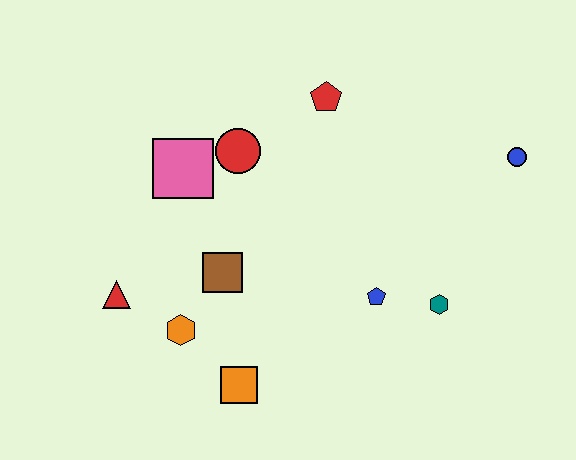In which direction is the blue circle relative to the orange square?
The blue circle is to the right of the orange square.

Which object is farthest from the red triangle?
The blue circle is farthest from the red triangle.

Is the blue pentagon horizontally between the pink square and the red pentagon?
No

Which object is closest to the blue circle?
The teal hexagon is closest to the blue circle.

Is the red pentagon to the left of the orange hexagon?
No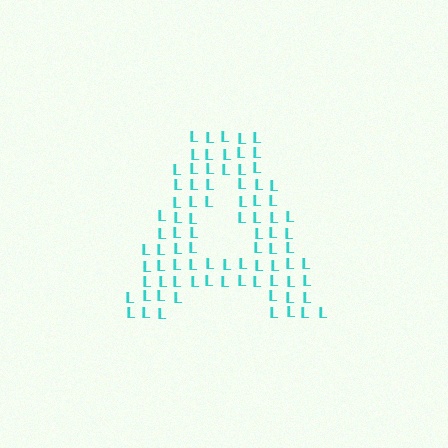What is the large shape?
The large shape is the letter A.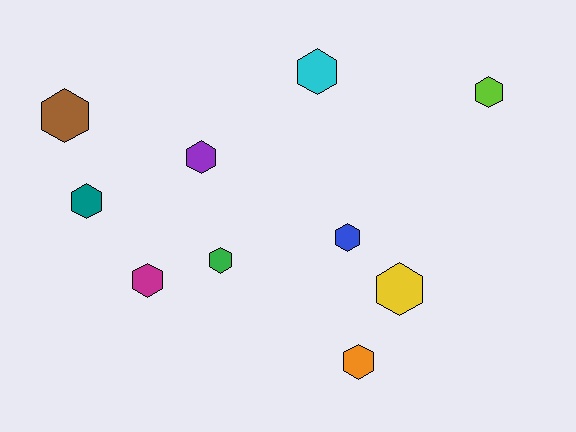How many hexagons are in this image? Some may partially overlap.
There are 10 hexagons.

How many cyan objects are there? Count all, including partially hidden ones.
There is 1 cyan object.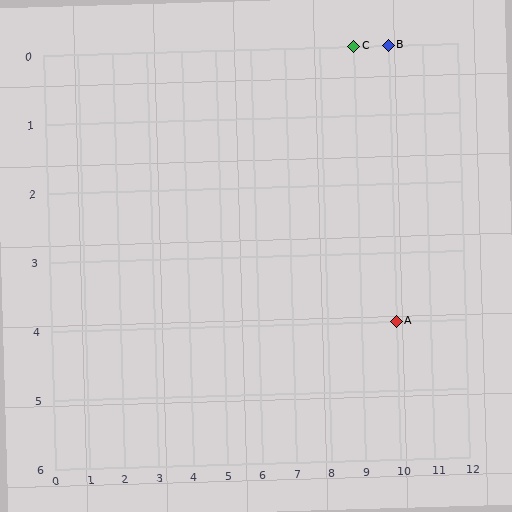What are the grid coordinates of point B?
Point B is at grid coordinates (10, 0).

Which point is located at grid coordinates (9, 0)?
Point C is at (9, 0).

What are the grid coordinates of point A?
Point A is at grid coordinates (10, 4).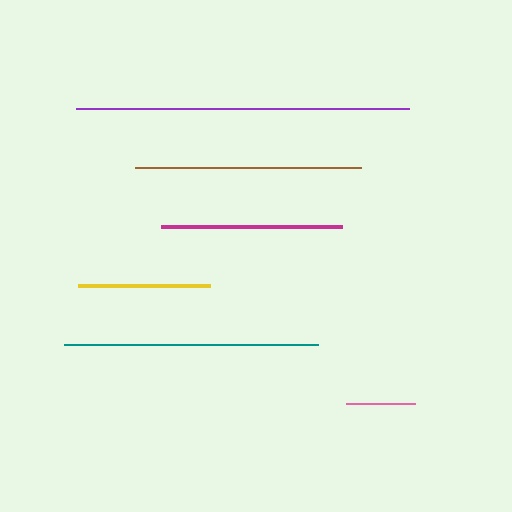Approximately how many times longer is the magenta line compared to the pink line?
The magenta line is approximately 2.6 times the length of the pink line.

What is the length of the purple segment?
The purple segment is approximately 333 pixels long.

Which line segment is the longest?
The purple line is the longest at approximately 333 pixels.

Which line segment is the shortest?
The pink line is the shortest at approximately 69 pixels.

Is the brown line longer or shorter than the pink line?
The brown line is longer than the pink line.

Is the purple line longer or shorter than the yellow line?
The purple line is longer than the yellow line.